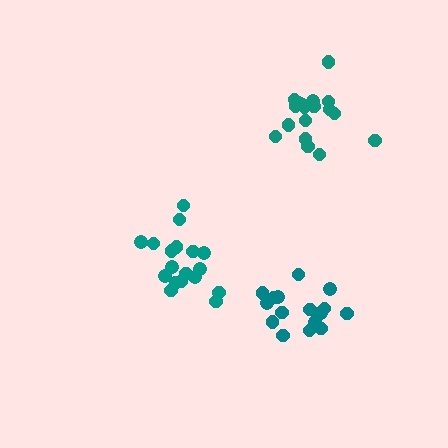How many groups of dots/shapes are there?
There are 3 groups.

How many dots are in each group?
Group 1: 16 dots, Group 2: 18 dots, Group 3: 18 dots (52 total).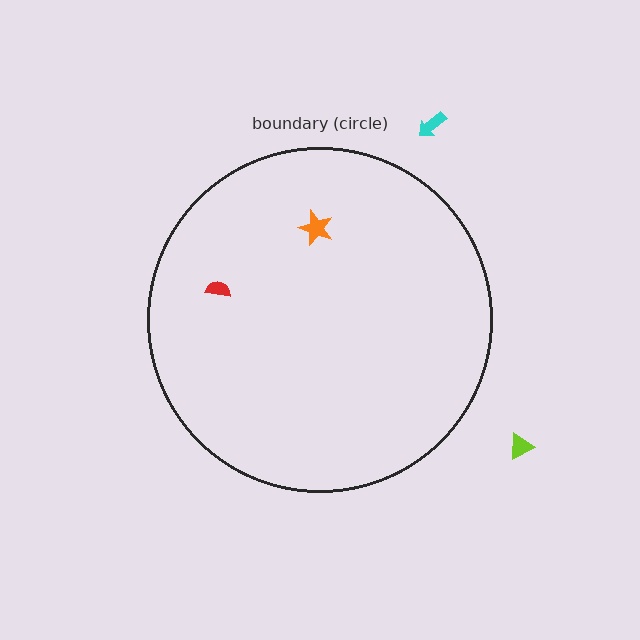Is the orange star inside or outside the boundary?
Inside.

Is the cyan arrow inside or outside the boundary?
Outside.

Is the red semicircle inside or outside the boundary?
Inside.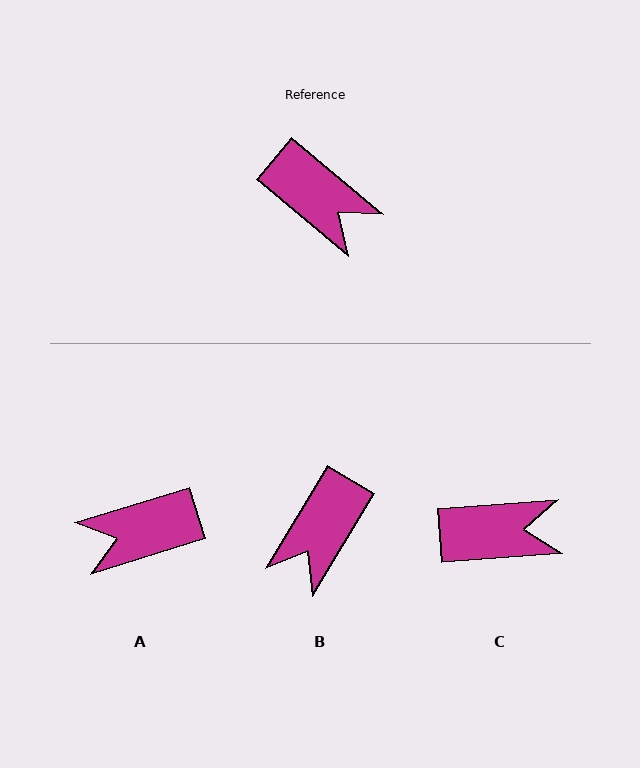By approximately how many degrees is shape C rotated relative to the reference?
Approximately 44 degrees counter-clockwise.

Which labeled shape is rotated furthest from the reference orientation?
A, about 123 degrees away.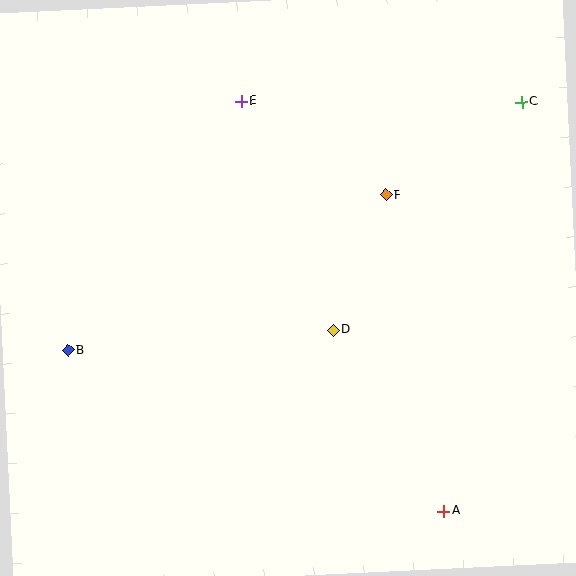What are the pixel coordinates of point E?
Point E is at (241, 101).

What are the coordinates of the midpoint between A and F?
The midpoint between A and F is at (415, 353).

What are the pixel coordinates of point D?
Point D is at (333, 330).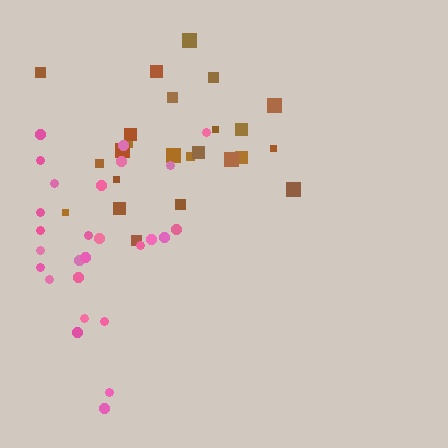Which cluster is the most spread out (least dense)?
Brown.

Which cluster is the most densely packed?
Pink.